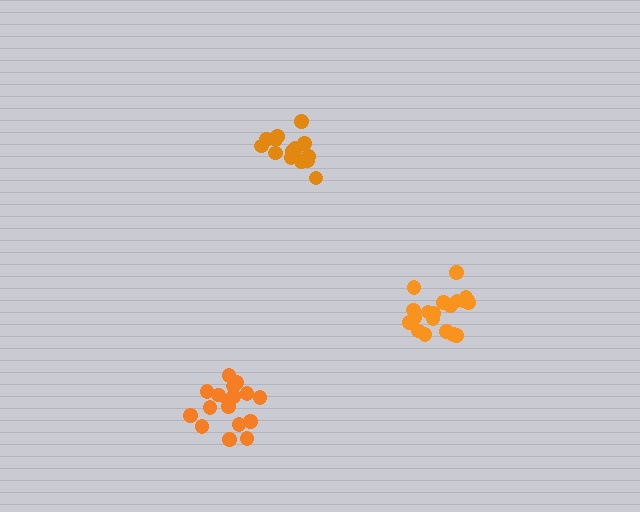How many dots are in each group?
Group 1: 20 dots, Group 2: 14 dots, Group 3: 17 dots (51 total).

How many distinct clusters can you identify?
There are 3 distinct clusters.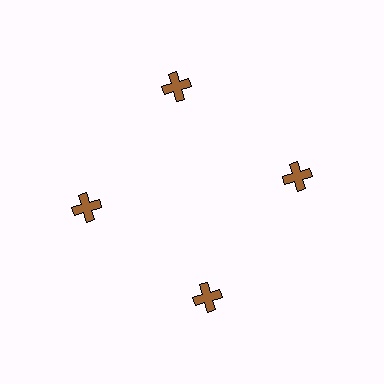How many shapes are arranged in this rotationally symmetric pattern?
There are 4 shapes, arranged in 4 groups of 1.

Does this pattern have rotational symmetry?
Yes, this pattern has 4-fold rotational symmetry. It looks the same after rotating 90 degrees around the center.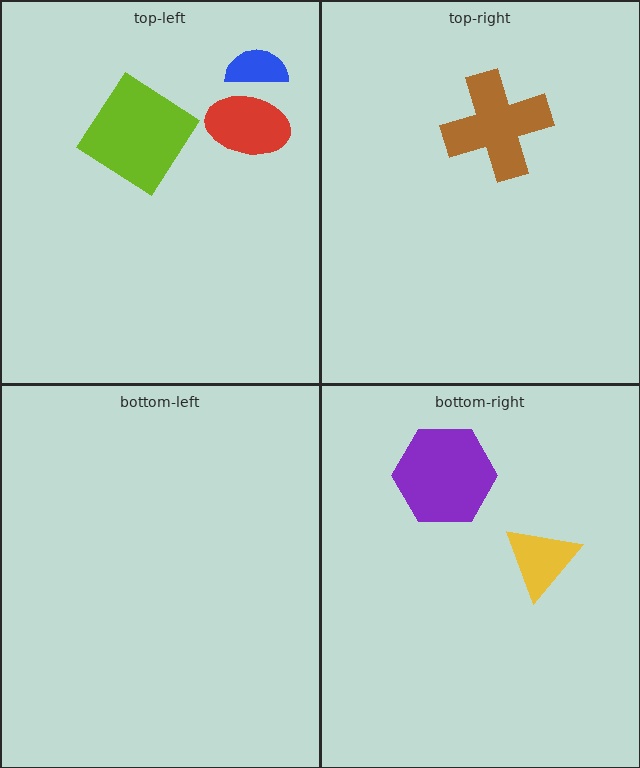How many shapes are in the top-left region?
3.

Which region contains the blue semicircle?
The top-left region.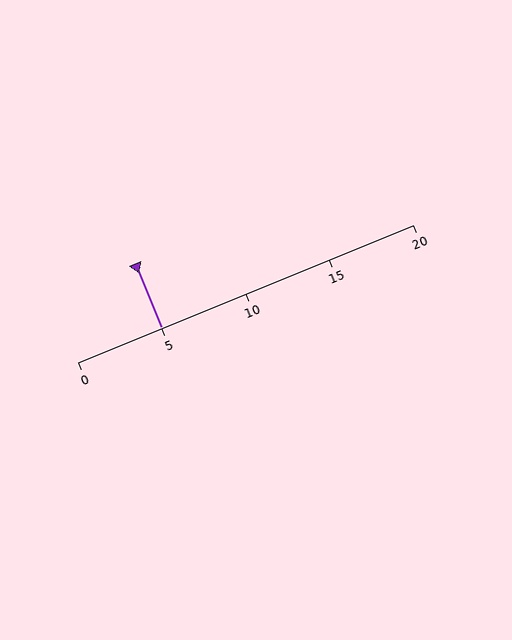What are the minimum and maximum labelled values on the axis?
The axis runs from 0 to 20.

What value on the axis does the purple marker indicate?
The marker indicates approximately 5.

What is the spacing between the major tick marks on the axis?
The major ticks are spaced 5 apart.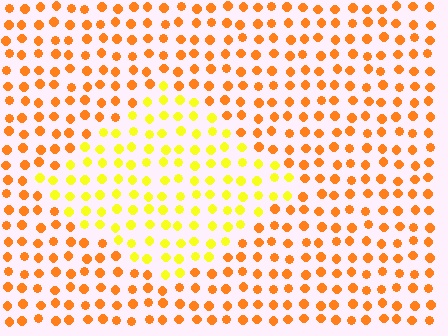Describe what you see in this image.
The image is filled with small orange elements in a uniform arrangement. A diamond-shaped region is visible where the elements are tinted to a slightly different hue, forming a subtle color boundary.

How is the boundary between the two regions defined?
The boundary is defined purely by a slight shift in hue (about 36 degrees). Spacing, size, and orientation are identical on both sides.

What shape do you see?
I see a diamond.